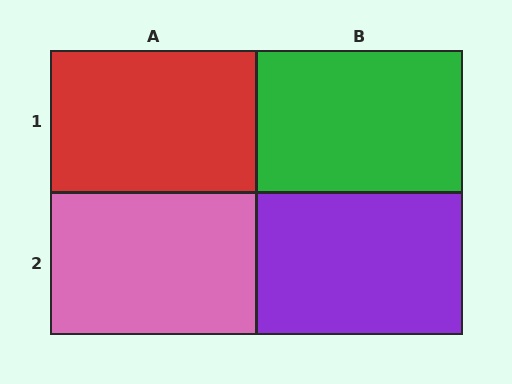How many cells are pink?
1 cell is pink.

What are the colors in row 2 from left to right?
Pink, purple.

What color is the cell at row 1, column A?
Red.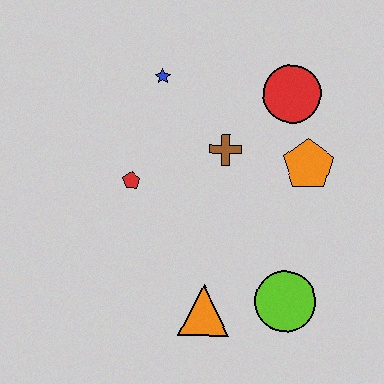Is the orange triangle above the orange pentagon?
No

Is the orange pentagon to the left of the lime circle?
No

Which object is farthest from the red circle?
The orange triangle is farthest from the red circle.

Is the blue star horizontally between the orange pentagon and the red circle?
No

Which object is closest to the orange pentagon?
The red circle is closest to the orange pentagon.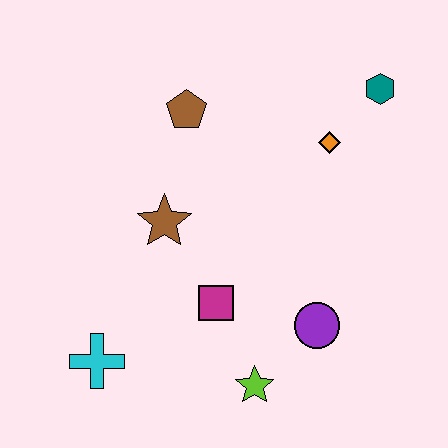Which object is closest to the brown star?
The magenta square is closest to the brown star.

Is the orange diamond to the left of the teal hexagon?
Yes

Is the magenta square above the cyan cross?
Yes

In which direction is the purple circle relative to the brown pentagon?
The purple circle is below the brown pentagon.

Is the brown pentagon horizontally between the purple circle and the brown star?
Yes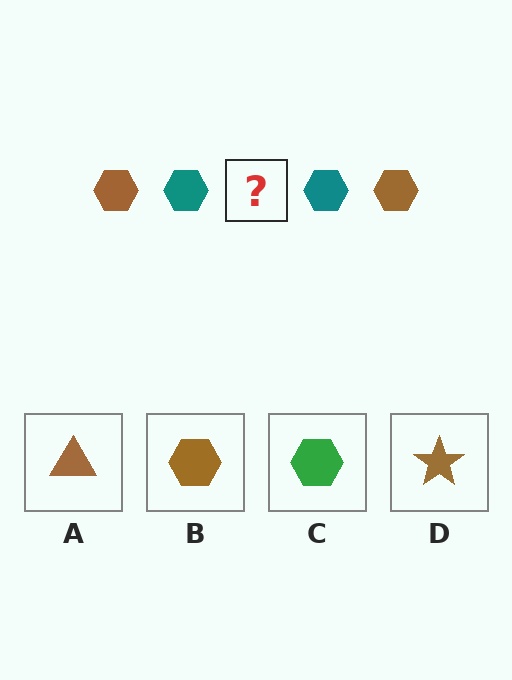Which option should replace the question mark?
Option B.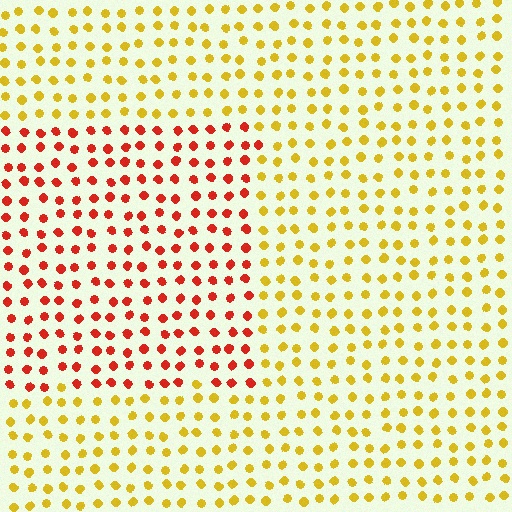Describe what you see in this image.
The image is filled with small yellow elements in a uniform arrangement. A rectangle-shaped region is visible where the elements are tinted to a slightly different hue, forming a subtle color boundary.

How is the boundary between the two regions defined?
The boundary is defined purely by a slight shift in hue (about 48 degrees). Spacing, size, and orientation are identical on both sides.